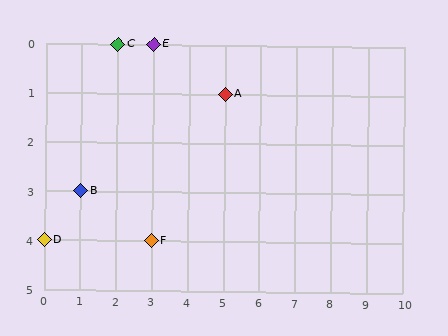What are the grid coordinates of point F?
Point F is at grid coordinates (3, 4).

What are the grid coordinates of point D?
Point D is at grid coordinates (0, 4).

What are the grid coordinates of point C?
Point C is at grid coordinates (2, 0).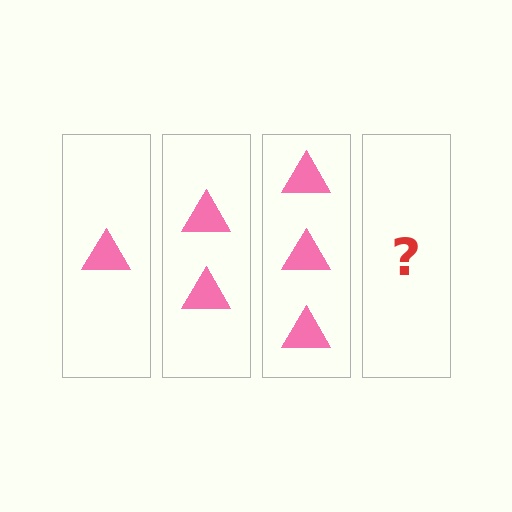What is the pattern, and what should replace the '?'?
The pattern is that each step adds one more triangle. The '?' should be 4 triangles.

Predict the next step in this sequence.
The next step is 4 triangles.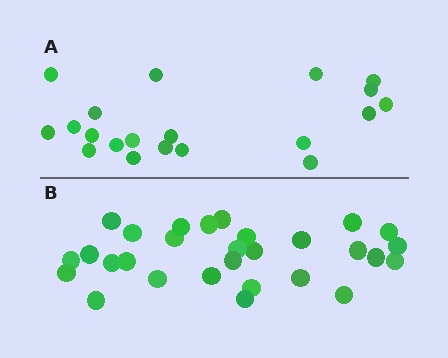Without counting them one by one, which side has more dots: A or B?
Region B (the bottom region) has more dots.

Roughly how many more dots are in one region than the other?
Region B has roughly 8 or so more dots than region A.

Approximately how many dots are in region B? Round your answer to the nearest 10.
About 30 dots. (The exact count is 29, which rounds to 30.)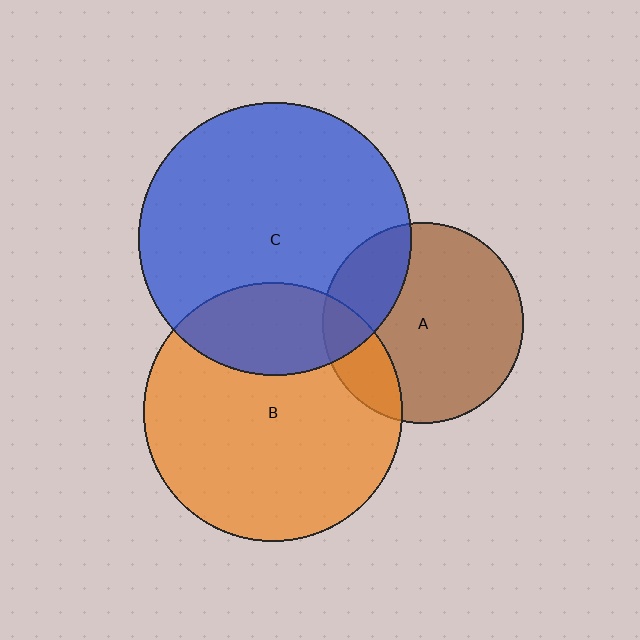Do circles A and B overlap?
Yes.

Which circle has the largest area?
Circle C (blue).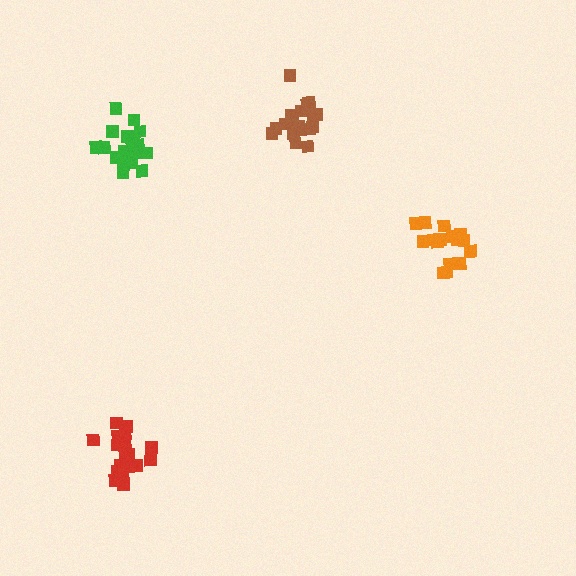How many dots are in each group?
Group 1: 18 dots, Group 2: 19 dots, Group 3: 19 dots, Group 4: 18 dots (74 total).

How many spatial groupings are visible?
There are 4 spatial groupings.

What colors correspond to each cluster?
The clusters are colored: orange, red, green, brown.